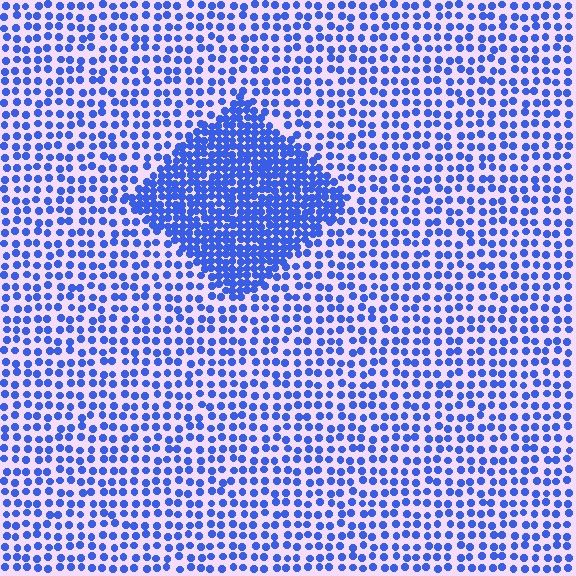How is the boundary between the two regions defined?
The boundary is defined by a change in element density (approximately 2.3x ratio). All elements are the same color, size, and shape.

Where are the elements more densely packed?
The elements are more densely packed inside the diamond boundary.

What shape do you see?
I see a diamond.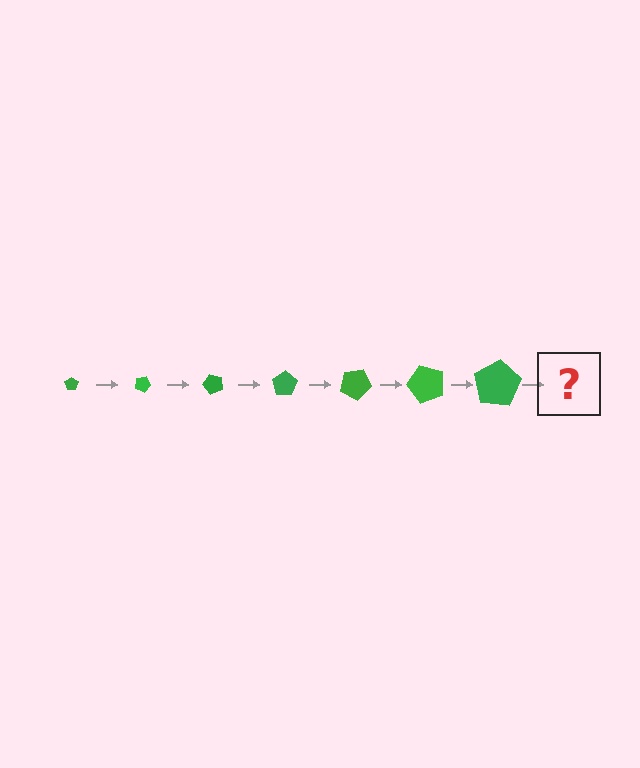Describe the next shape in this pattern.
It should be a pentagon, larger than the previous one and rotated 175 degrees from the start.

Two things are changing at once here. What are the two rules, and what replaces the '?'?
The two rules are that the pentagon grows larger each step and it rotates 25 degrees each step. The '?' should be a pentagon, larger than the previous one and rotated 175 degrees from the start.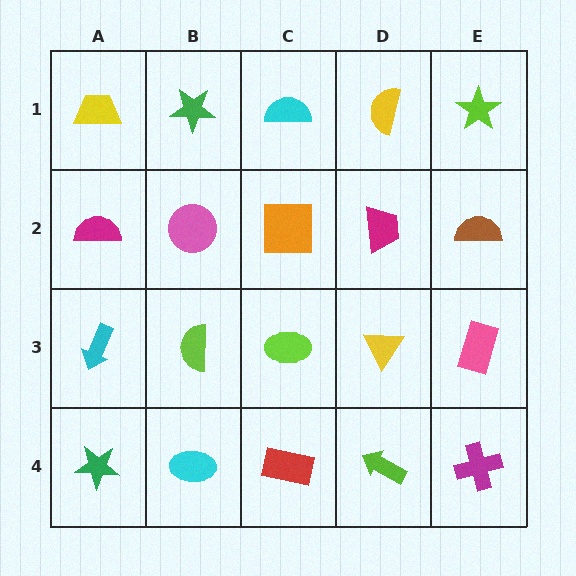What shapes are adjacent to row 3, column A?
A magenta semicircle (row 2, column A), a green star (row 4, column A), a lime semicircle (row 3, column B).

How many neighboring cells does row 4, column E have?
2.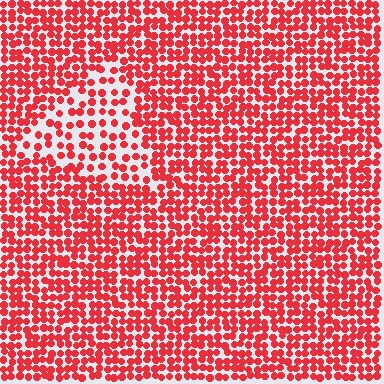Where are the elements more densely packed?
The elements are more densely packed outside the triangle boundary.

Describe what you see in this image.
The image contains small red elements arranged at two different densities. A triangle-shaped region is visible where the elements are less densely packed than the surrounding area.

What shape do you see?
I see a triangle.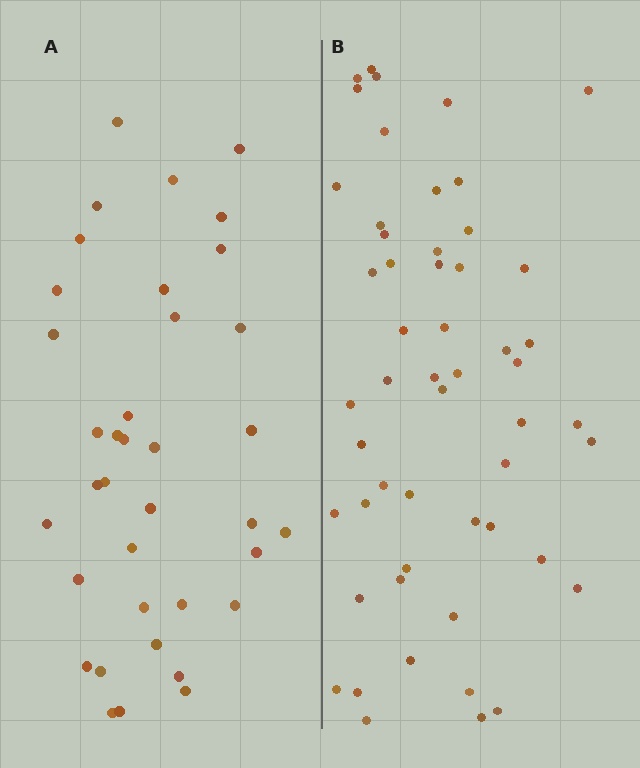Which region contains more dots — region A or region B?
Region B (the right region) has more dots.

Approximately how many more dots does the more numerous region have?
Region B has approximately 15 more dots than region A.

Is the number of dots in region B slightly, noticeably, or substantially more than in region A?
Region B has noticeably more, but not dramatically so. The ratio is roughly 1.4 to 1.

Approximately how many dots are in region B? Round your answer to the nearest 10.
About 50 dots. (The exact count is 53, which rounds to 50.)